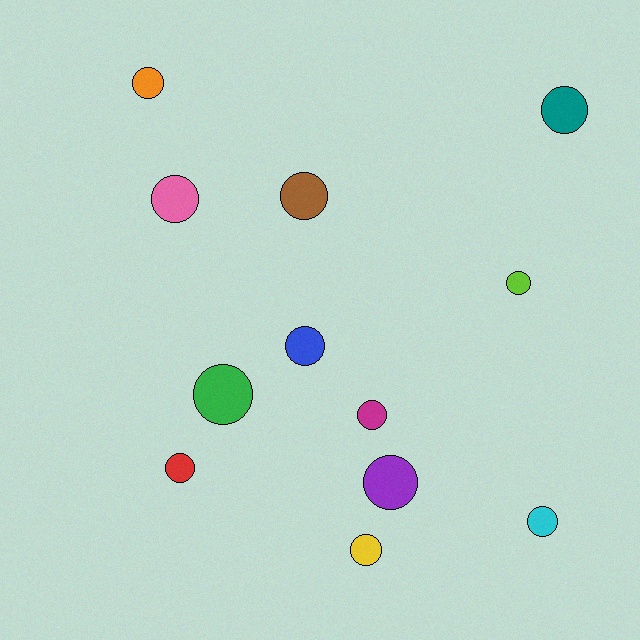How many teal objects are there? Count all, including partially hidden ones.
There is 1 teal object.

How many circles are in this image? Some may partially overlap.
There are 12 circles.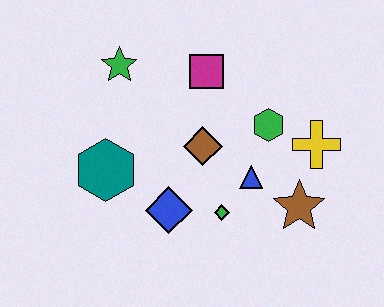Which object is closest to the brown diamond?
The blue triangle is closest to the brown diamond.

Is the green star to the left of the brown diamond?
Yes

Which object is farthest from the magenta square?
The brown star is farthest from the magenta square.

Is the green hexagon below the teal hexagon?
No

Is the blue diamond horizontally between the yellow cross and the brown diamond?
No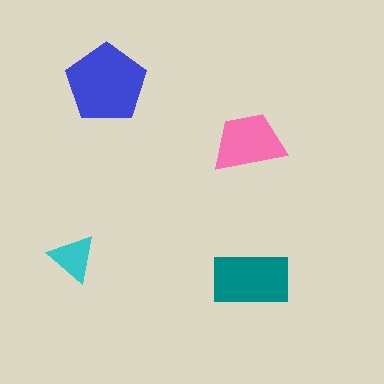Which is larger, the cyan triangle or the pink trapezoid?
The pink trapezoid.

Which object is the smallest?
The cyan triangle.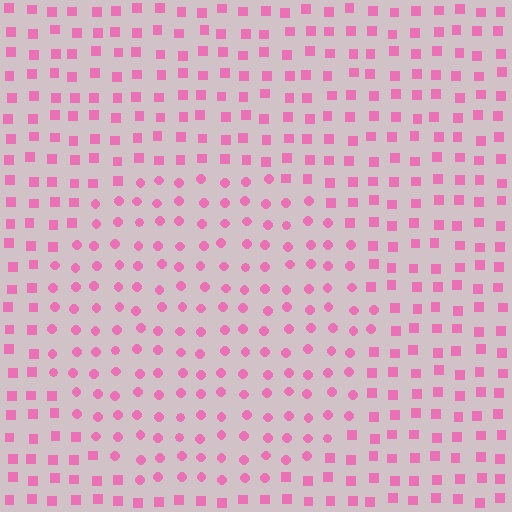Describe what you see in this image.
The image is filled with small pink elements arranged in a uniform grid. A circle-shaped region contains circles, while the surrounding area contains squares. The boundary is defined purely by the change in element shape.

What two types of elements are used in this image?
The image uses circles inside the circle region and squares outside it.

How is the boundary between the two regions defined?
The boundary is defined by a change in element shape: circles inside vs. squares outside. All elements share the same color and spacing.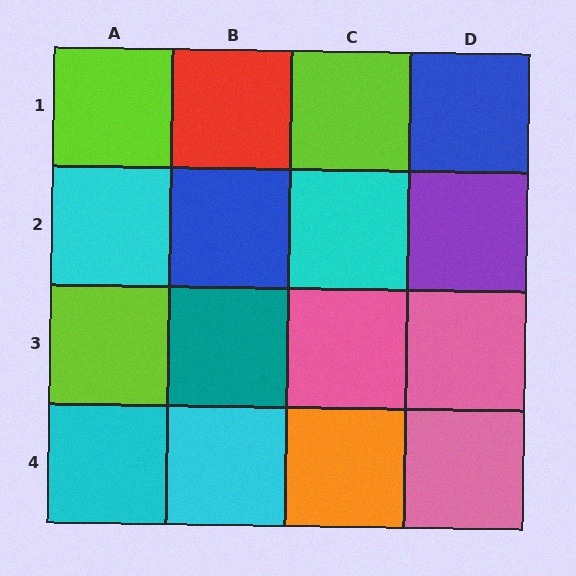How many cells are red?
1 cell is red.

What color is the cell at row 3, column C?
Pink.